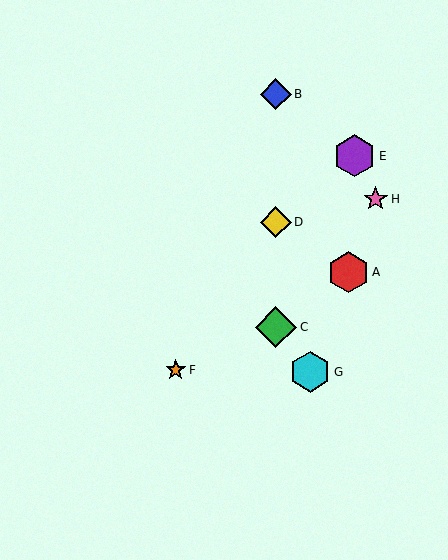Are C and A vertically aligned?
No, C is at x≈276 and A is at x≈349.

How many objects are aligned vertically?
3 objects (B, C, D) are aligned vertically.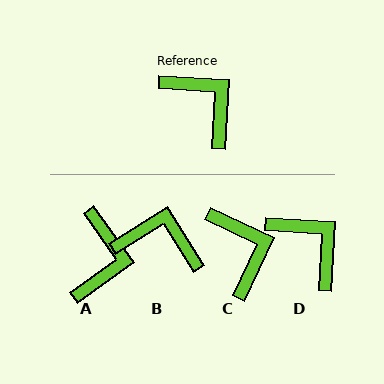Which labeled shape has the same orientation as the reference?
D.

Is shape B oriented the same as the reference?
No, it is off by about 35 degrees.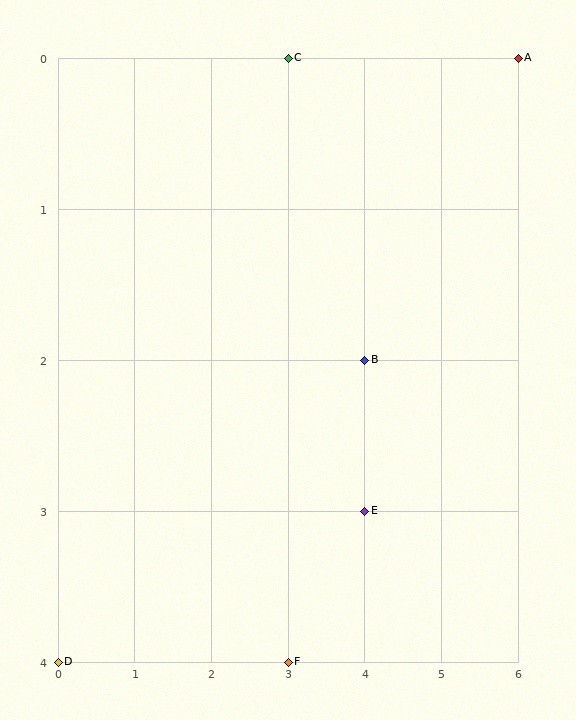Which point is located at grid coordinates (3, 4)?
Point F is at (3, 4).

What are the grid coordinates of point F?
Point F is at grid coordinates (3, 4).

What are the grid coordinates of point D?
Point D is at grid coordinates (0, 4).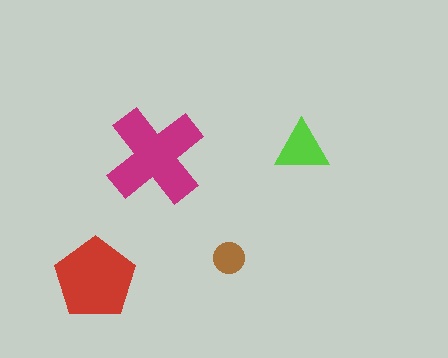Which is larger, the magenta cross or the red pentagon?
The magenta cross.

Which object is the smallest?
The brown circle.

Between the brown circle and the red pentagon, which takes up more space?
The red pentagon.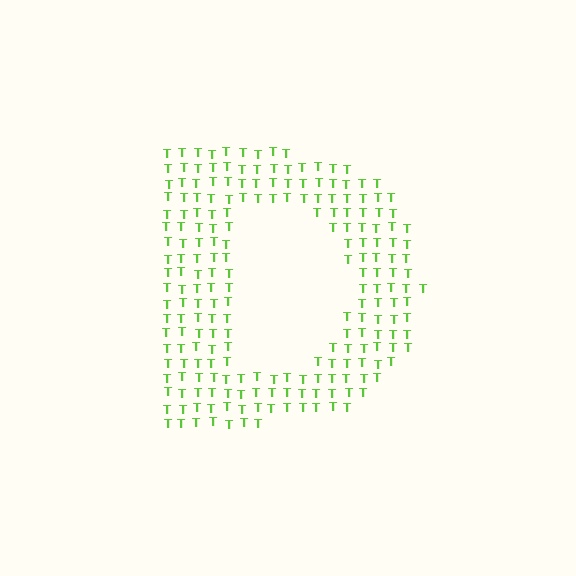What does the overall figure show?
The overall figure shows the letter D.